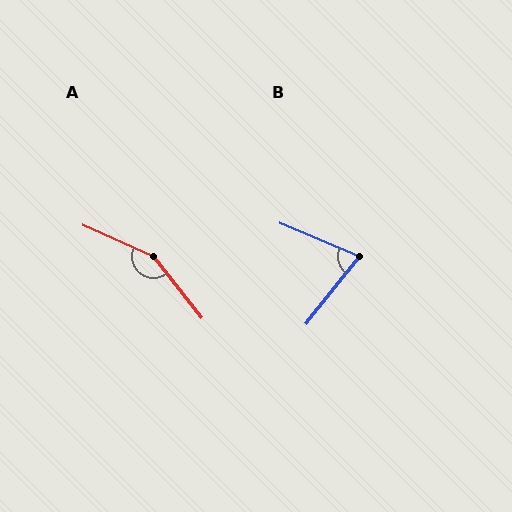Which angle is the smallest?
B, at approximately 74 degrees.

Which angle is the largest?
A, at approximately 152 degrees.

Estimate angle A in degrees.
Approximately 152 degrees.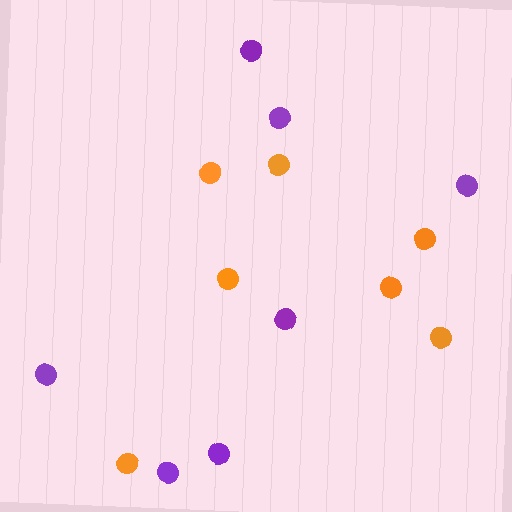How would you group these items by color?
There are 2 groups: one group of orange circles (7) and one group of purple circles (7).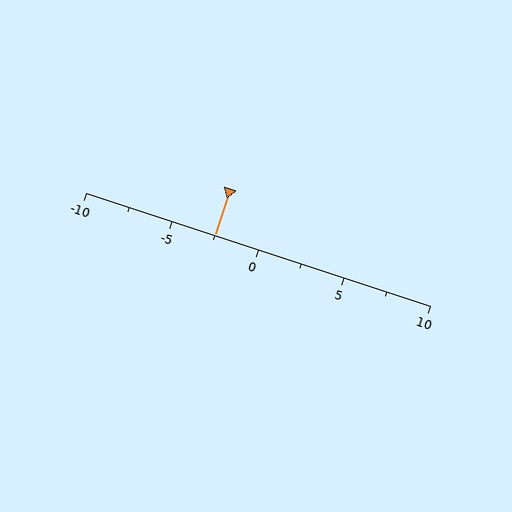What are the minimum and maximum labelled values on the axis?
The axis runs from -10 to 10.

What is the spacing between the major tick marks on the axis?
The major ticks are spaced 5 apart.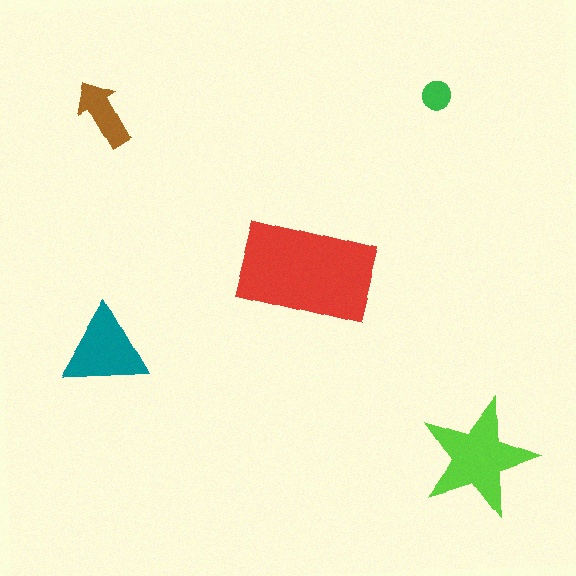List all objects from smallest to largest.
The green circle, the brown arrow, the teal triangle, the lime star, the red rectangle.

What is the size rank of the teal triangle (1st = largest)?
3rd.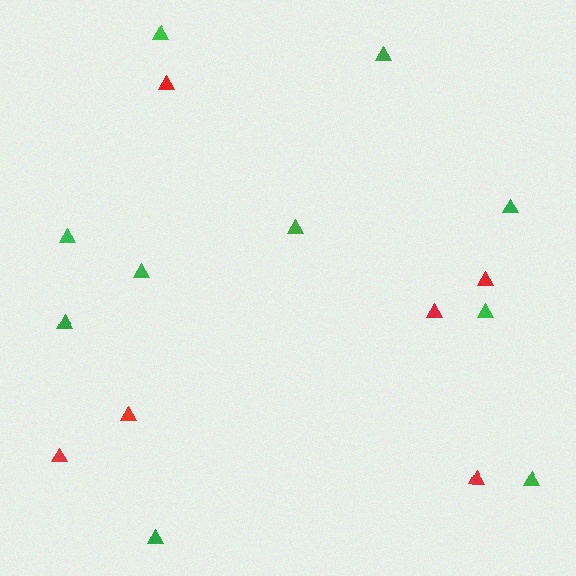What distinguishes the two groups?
There are 2 groups: one group of red triangles (6) and one group of green triangles (10).